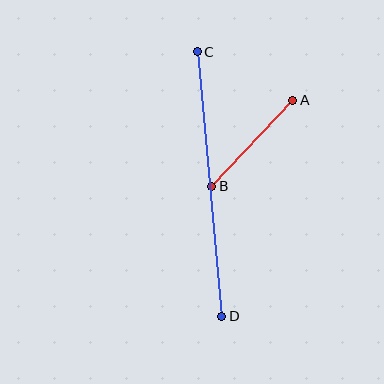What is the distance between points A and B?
The distance is approximately 118 pixels.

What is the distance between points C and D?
The distance is approximately 265 pixels.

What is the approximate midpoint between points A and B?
The midpoint is at approximately (252, 143) pixels.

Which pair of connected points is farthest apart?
Points C and D are farthest apart.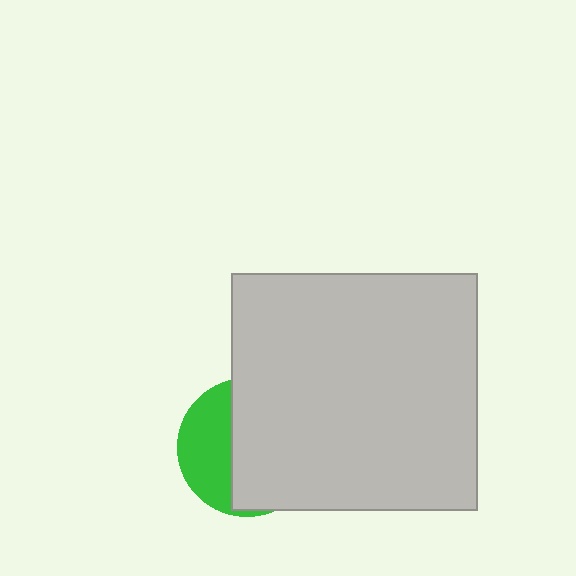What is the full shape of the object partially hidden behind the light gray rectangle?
The partially hidden object is a green circle.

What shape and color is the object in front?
The object in front is a light gray rectangle.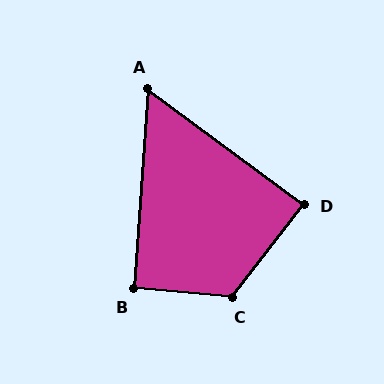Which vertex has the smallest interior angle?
A, at approximately 57 degrees.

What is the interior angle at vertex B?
Approximately 91 degrees (approximately right).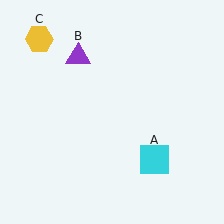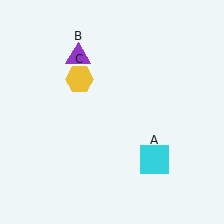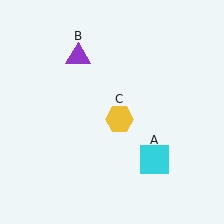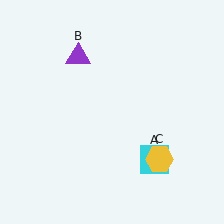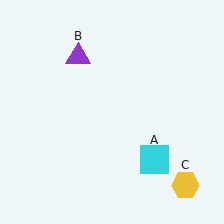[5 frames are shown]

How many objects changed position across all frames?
1 object changed position: yellow hexagon (object C).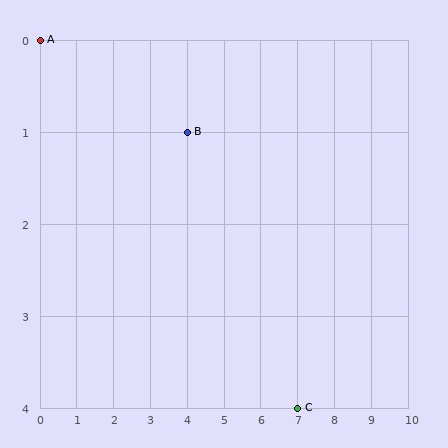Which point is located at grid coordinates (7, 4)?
Point C is at (7, 4).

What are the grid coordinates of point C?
Point C is at grid coordinates (7, 4).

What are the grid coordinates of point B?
Point B is at grid coordinates (4, 1).